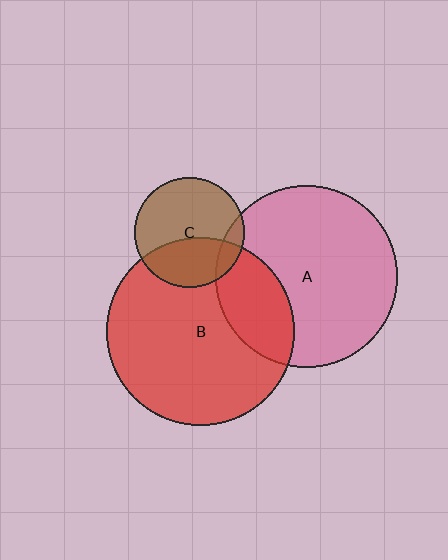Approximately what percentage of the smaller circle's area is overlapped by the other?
Approximately 10%.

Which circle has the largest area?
Circle B (red).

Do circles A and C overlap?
Yes.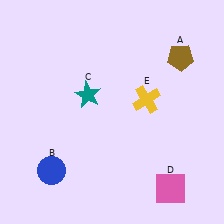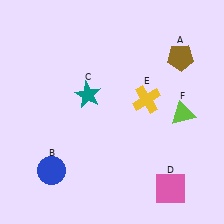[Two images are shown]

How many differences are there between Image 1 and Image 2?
There is 1 difference between the two images.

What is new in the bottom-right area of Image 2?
A lime triangle (F) was added in the bottom-right area of Image 2.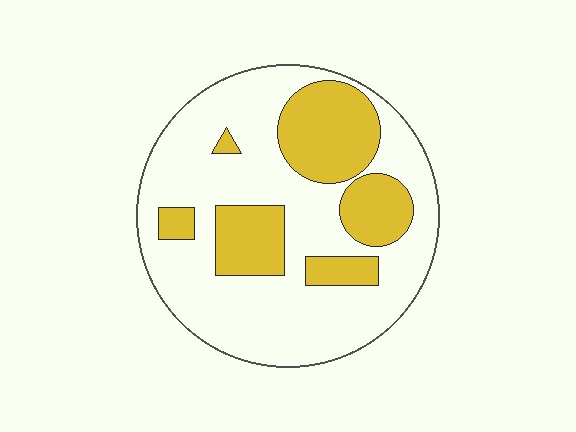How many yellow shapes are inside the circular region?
6.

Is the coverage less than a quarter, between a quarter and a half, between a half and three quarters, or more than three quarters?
Between a quarter and a half.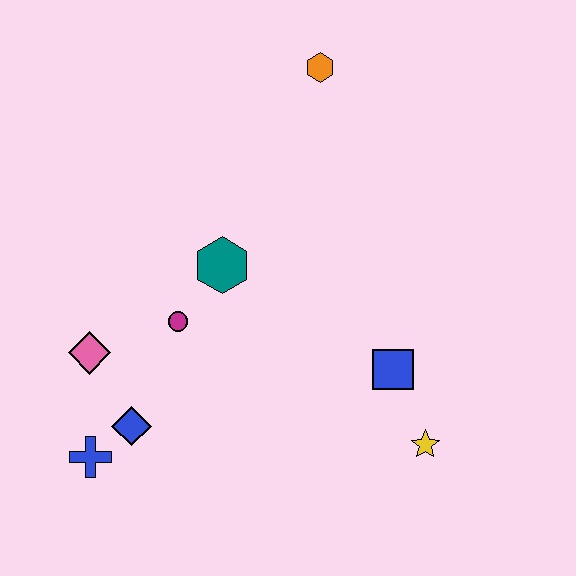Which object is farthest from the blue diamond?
The orange hexagon is farthest from the blue diamond.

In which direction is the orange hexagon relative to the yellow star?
The orange hexagon is above the yellow star.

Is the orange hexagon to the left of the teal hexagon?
No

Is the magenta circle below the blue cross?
No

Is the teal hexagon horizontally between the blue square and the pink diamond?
Yes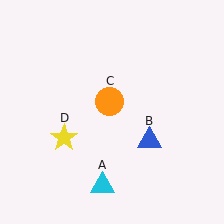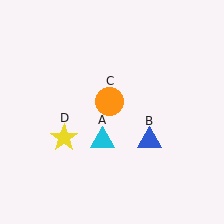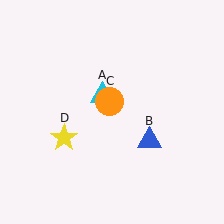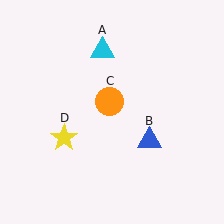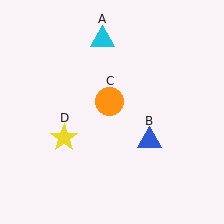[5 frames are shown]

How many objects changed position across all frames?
1 object changed position: cyan triangle (object A).